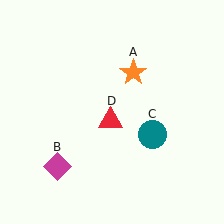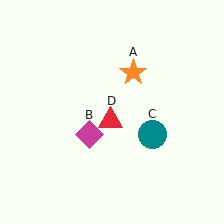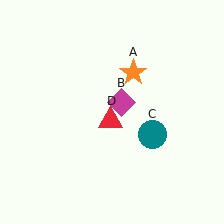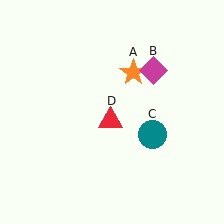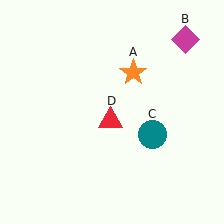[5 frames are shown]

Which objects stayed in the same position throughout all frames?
Orange star (object A) and teal circle (object C) and red triangle (object D) remained stationary.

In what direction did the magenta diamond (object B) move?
The magenta diamond (object B) moved up and to the right.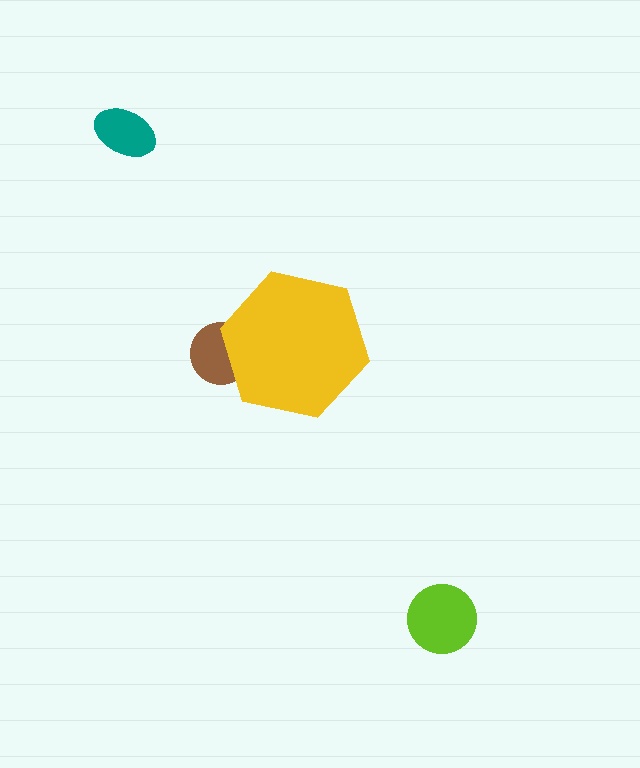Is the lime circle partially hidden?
No, the lime circle is fully visible.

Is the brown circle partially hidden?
Yes, the brown circle is partially hidden behind the yellow hexagon.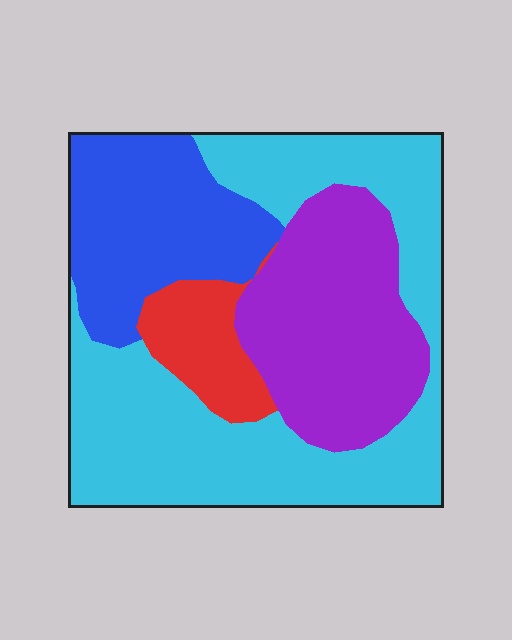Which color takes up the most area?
Cyan, at roughly 45%.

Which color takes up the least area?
Red, at roughly 10%.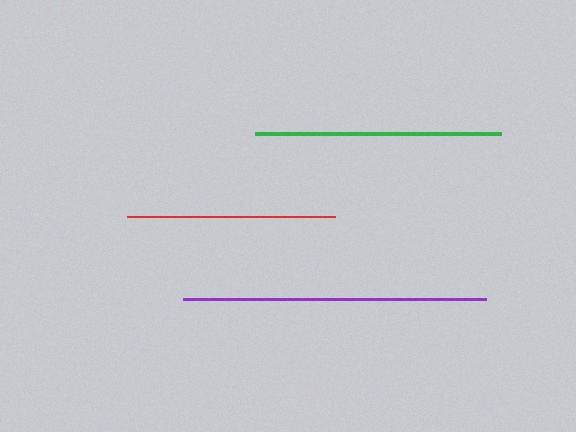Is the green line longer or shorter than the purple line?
The purple line is longer than the green line.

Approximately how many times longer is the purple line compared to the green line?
The purple line is approximately 1.2 times the length of the green line.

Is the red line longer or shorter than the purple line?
The purple line is longer than the red line.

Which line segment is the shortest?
The red line is the shortest at approximately 208 pixels.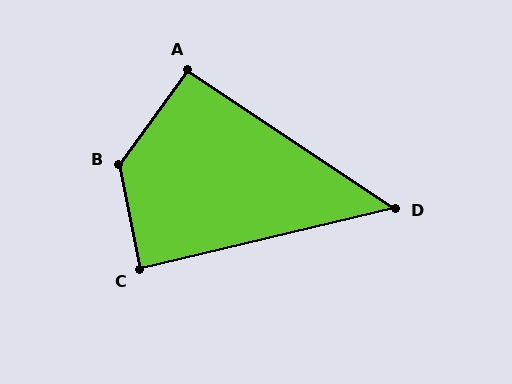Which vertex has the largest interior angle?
B, at approximately 133 degrees.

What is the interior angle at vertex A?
Approximately 92 degrees (approximately right).